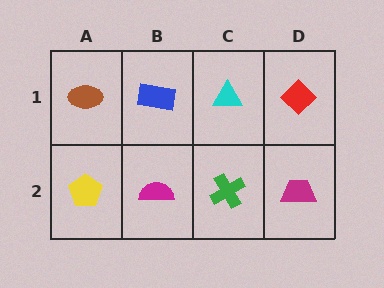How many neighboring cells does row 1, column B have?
3.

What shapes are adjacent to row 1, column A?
A yellow pentagon (row 2, column A), a blue rectangle (row 1, column B).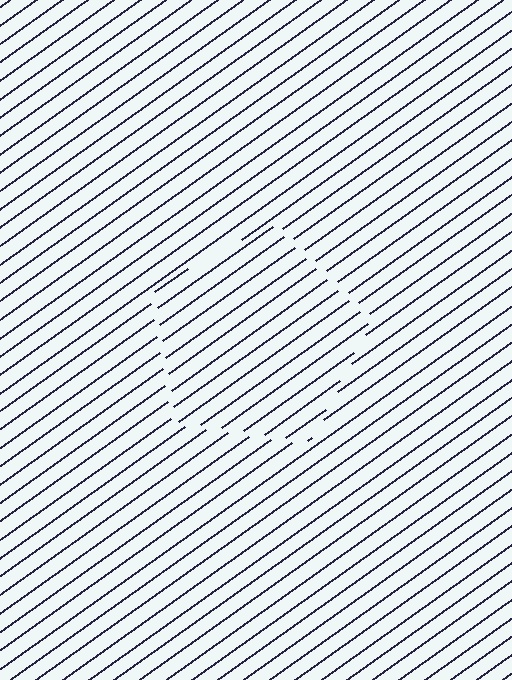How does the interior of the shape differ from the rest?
The interior of the shape contains the same grating, shifted by half a period — the contour is defined by the phase discontinuity where line-ends from the inner and outer gratings abut.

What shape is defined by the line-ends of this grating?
An illusory pentagon. The interior of the shape contains the same grating, shifted by half a period — the contour is defined by the phase discontinuity where line-ends from the inner and outer gratings abut.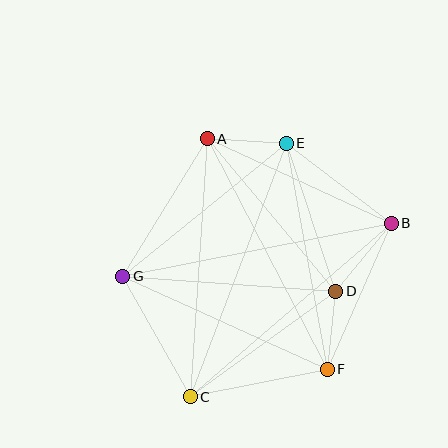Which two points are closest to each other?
Points D and F are closest to each other.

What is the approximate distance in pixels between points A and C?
The distance between A and C is approximately 258 pixels.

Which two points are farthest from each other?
Points B and G are farthest from each other.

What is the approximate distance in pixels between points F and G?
The distance between F and G is approximately 225 pixels.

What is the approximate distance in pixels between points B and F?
The distance between B and F is approximately 159 pixels.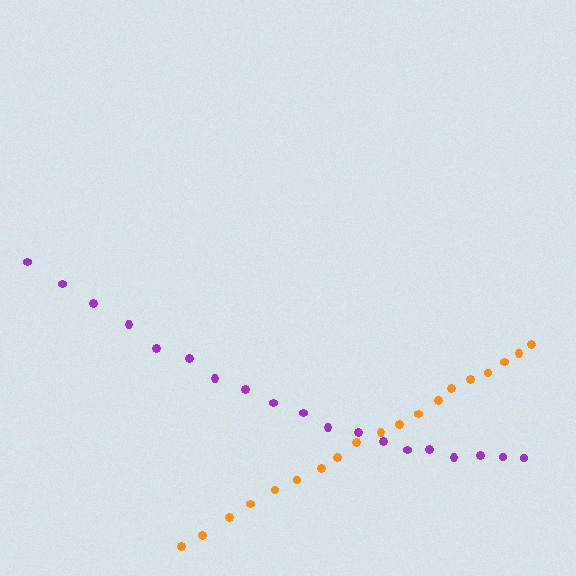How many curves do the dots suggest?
There are 2 distinct paths.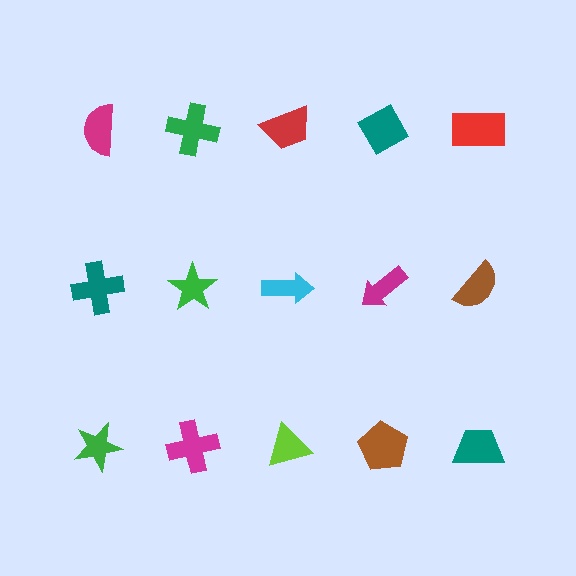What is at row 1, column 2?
A green cross.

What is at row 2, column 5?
A brown semicircle.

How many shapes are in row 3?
5 shapes.